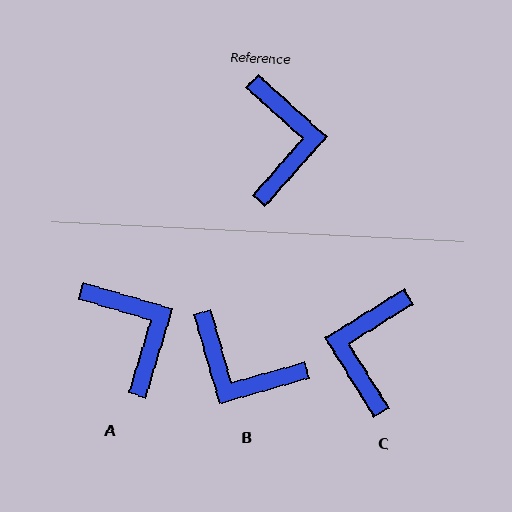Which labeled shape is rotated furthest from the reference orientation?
C, about 164 degrees away.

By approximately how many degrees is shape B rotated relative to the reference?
Approximately 122 degrees clockwise.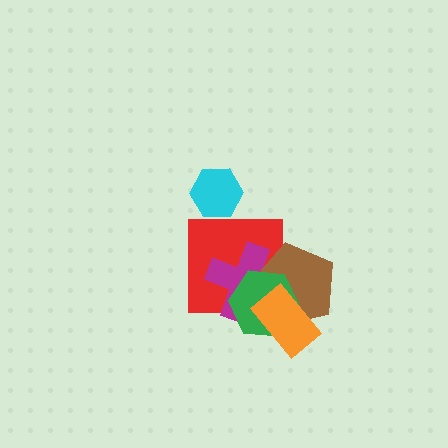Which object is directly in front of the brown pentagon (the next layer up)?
The green hexagon is directly in front of the brown pentagon.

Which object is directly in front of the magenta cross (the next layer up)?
The brown pentagon is directly in front of the magenta cross.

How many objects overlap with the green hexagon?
4 objects overlap with the green hexagon.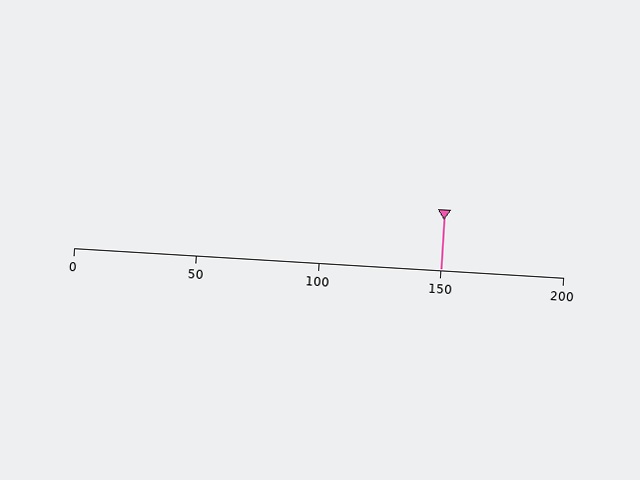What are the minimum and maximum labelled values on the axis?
The axis runs from 0 to 200.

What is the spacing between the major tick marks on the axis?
The major ticks are spaced 50 apart.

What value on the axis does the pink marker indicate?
The marker indicates approximately 150.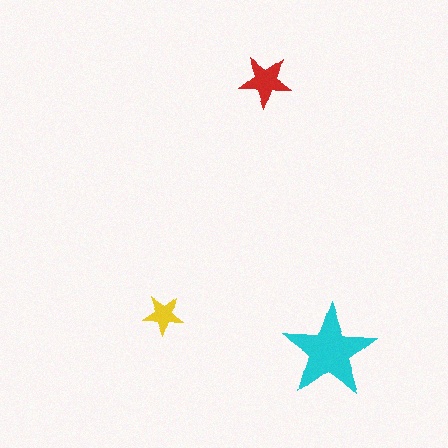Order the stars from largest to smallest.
the cyan one, the red one, the yellow one.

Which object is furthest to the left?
The yellow star is leftmost.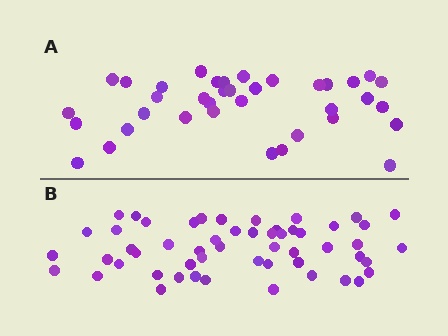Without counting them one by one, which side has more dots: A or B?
Region B (the bottom region) has more dots.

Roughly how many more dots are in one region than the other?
Region B has approximately 15 more dots than region A.